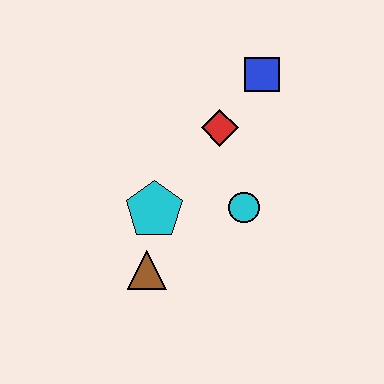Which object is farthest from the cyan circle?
The blue square is farthest from the cyan circle.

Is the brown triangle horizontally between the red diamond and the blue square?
No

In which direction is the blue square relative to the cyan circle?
The blue square is above the cyan circle.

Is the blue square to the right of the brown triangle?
Yes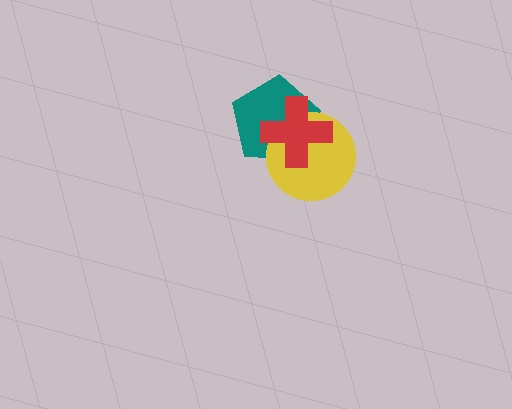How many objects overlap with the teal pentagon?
2 objects overlap with the teal pentagon.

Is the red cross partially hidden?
No, no other shape covers it.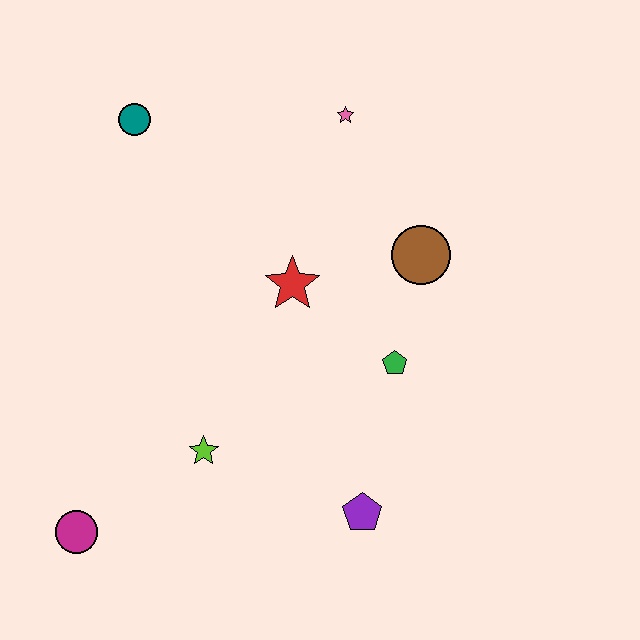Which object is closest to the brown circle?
The green pentagon is closest to the brown circle.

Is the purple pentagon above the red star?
No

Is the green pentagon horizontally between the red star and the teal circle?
No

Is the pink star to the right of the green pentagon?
No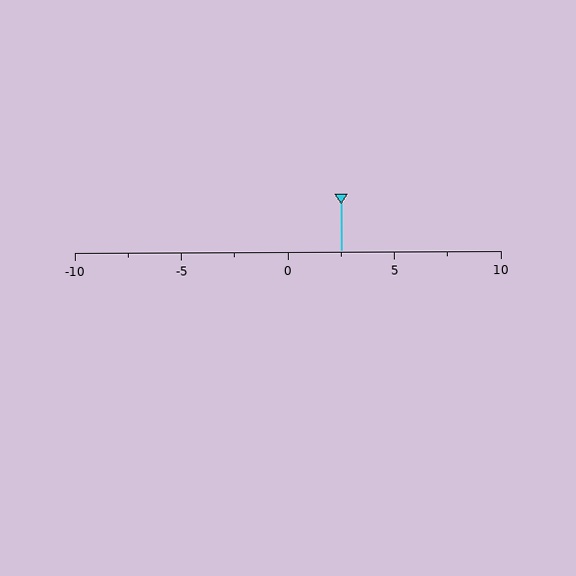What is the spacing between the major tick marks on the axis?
The major ticks are spaced 5 apart.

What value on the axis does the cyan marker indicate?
The marker indicates approximately 2.5.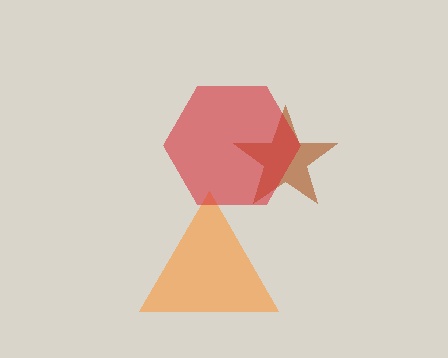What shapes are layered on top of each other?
The layered shapes are: a brown star, an orange triangle, a red hexagon.